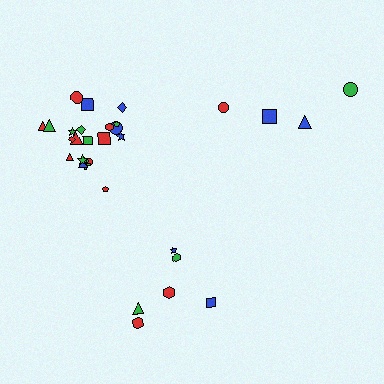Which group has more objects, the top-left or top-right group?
The top-left group.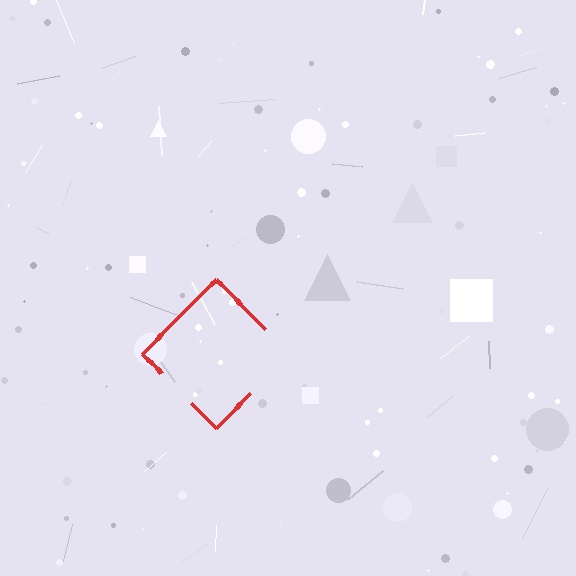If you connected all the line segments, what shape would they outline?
They would outline a diamond.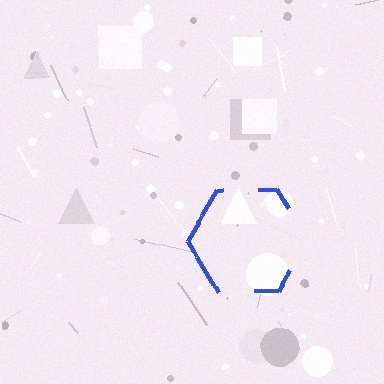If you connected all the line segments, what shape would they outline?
They would outline a hexagon.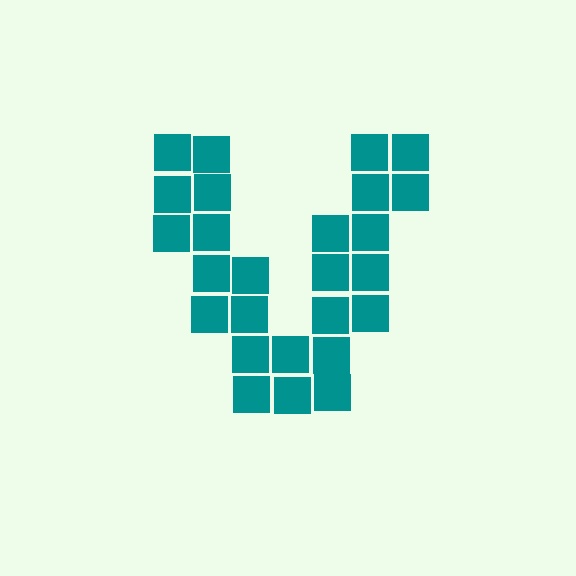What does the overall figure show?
The overall figure shows the letter V.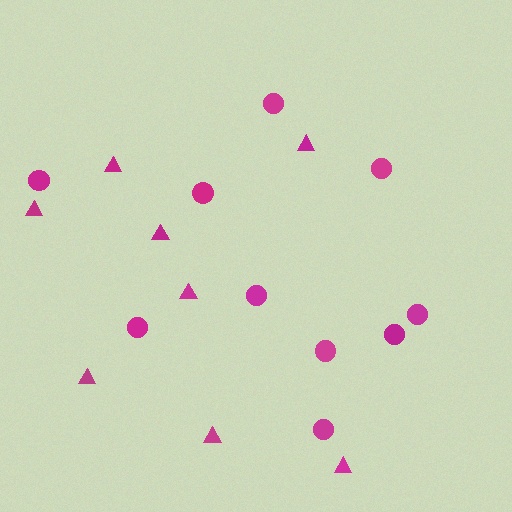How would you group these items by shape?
There are 2 groups: one group of triangles (8) and one group of circles (10).